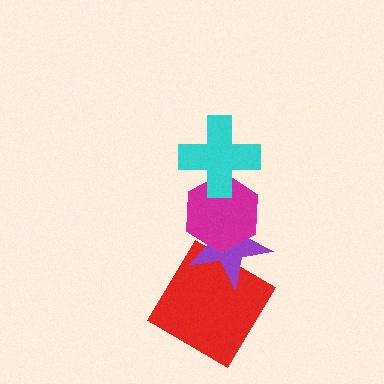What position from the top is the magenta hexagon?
The magenta hexagon is 2nd from the top.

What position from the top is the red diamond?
The red diamond is 4th from the top.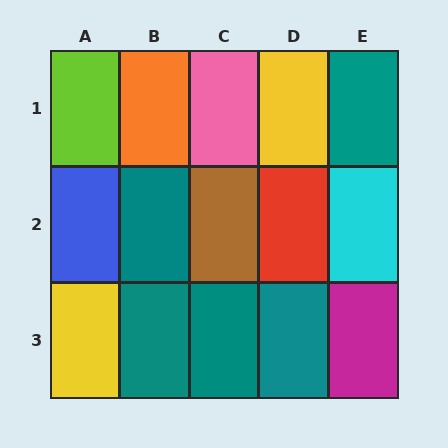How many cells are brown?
1 cell is brown.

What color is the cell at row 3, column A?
Yellow.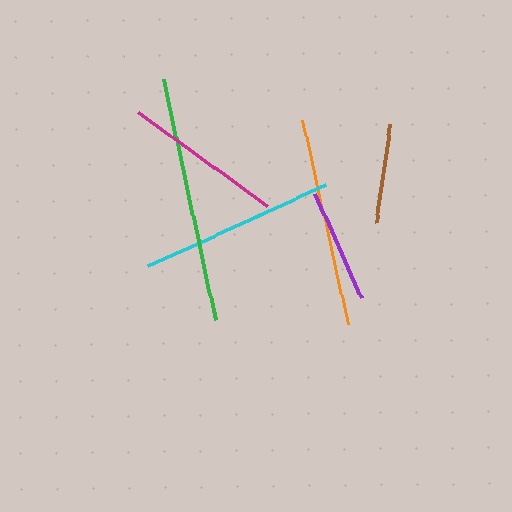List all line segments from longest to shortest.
From longest to shortest: green, orange, cyan, magenta, purple, brown.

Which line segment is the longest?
The green line is the longest at approximately 246 pixels.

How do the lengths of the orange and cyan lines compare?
The orange and cyan lines are approximately the same length.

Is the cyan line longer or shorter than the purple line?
The cyan line is longer than the purple line.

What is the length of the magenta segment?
The magenta segment is approximately 159 pixels long.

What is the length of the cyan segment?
The cyan segment is approximately 196 pixels long.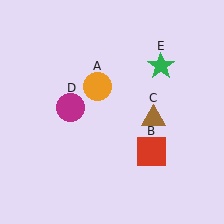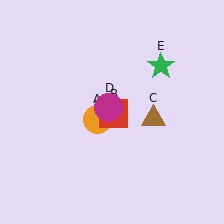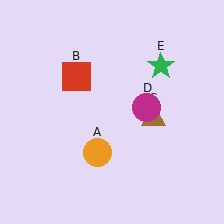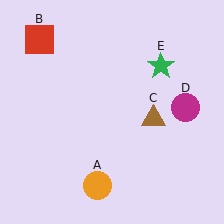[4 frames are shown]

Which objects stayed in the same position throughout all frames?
Brown triangle (object C) and green star (object E) remained stationary.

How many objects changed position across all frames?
3 objects changed position: orange circle (object A), red square (object B), magenta circle (object D).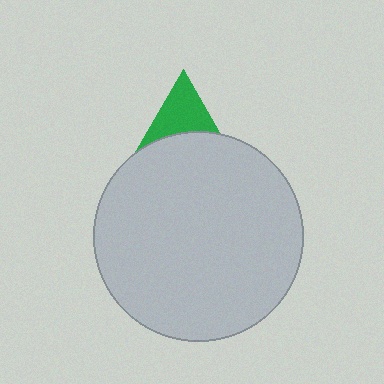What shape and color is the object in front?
The object in front is a light gray circle.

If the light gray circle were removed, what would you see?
You would see the complete green triangle.